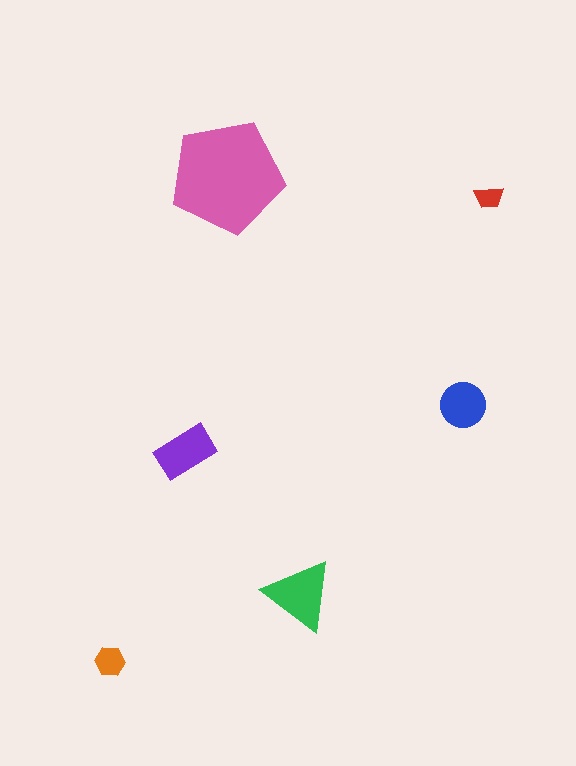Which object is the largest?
The pink pentagon.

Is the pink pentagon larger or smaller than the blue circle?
Larger.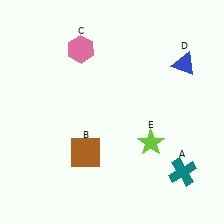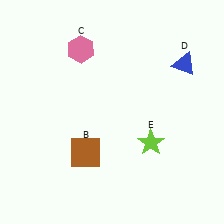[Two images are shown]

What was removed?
The teal cross (A) was removed in Image 2.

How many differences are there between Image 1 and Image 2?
There is 1 difference between the two images.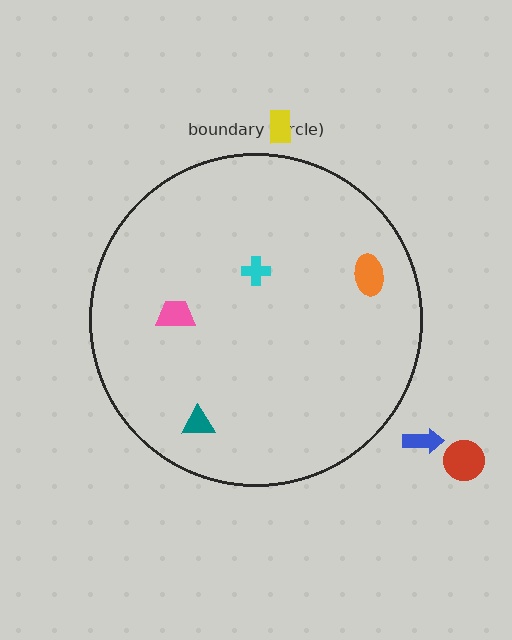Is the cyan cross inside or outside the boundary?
Inside.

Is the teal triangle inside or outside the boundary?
Inside.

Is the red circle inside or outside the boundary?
Outside.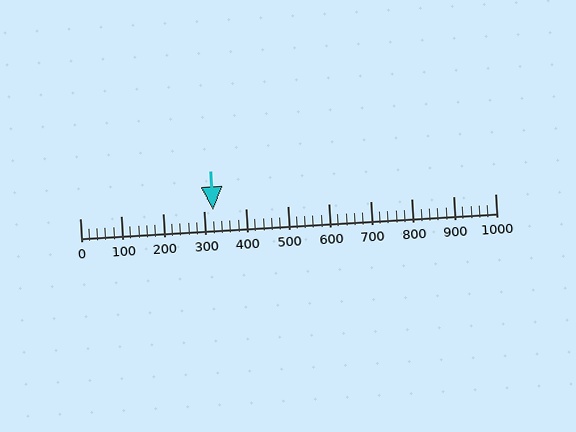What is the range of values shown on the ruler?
The ruler shows values from 0 to 1000.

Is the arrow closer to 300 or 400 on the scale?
The arrow is closer to 300.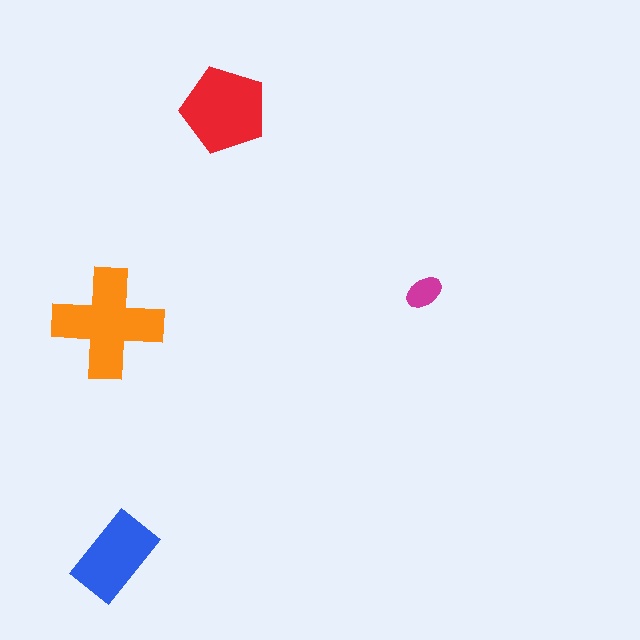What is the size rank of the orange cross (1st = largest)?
1st.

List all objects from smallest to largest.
The magenta ellipse, the blue rectangle, the red pentagon, the orange cross.